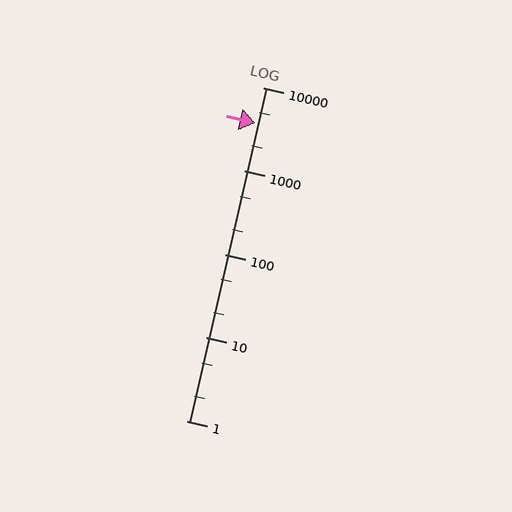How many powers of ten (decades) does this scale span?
The scale spans 4 decades, from 1 to 10000.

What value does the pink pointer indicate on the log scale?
The pointer indicates approximately 3700.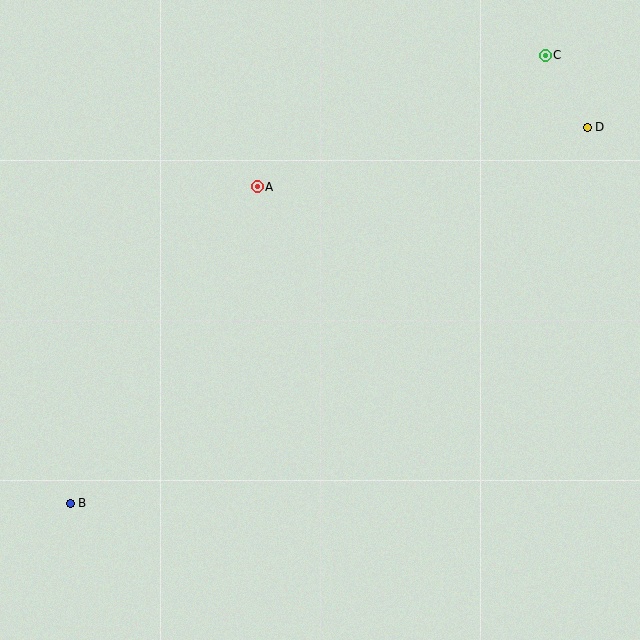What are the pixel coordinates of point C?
Point C is at (545, 55).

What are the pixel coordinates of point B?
Point B is at (70, 503).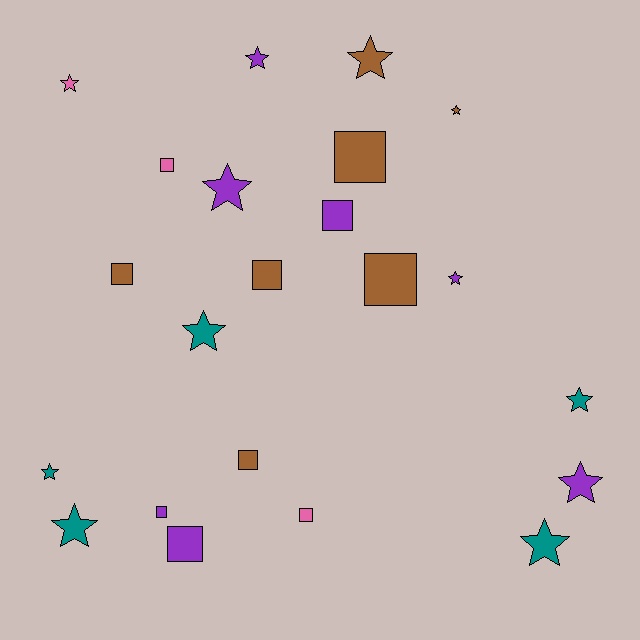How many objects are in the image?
There are 22 objects.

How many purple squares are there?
There are 3 purple squares.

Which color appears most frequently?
Purple, with 7 objects.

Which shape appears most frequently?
Star, with 12 objects.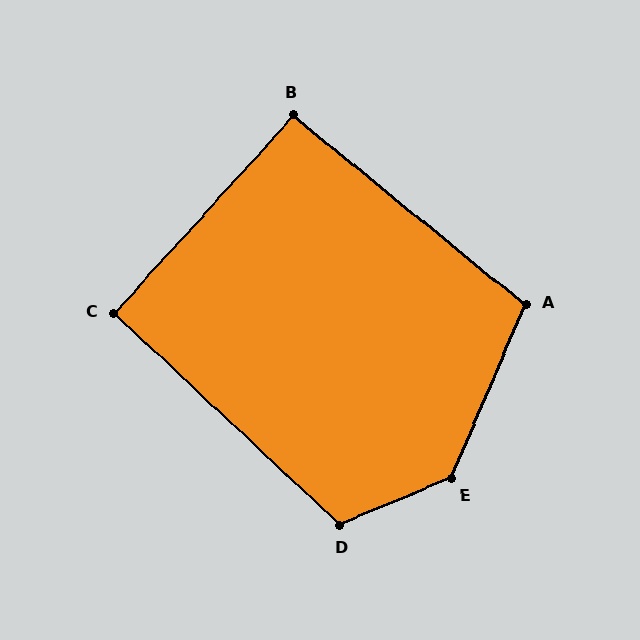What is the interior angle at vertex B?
Approximately 93 degrees (approximately right).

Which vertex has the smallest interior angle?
C, at approximately 91 degrees.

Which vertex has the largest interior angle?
E, at approximately 135 degrees.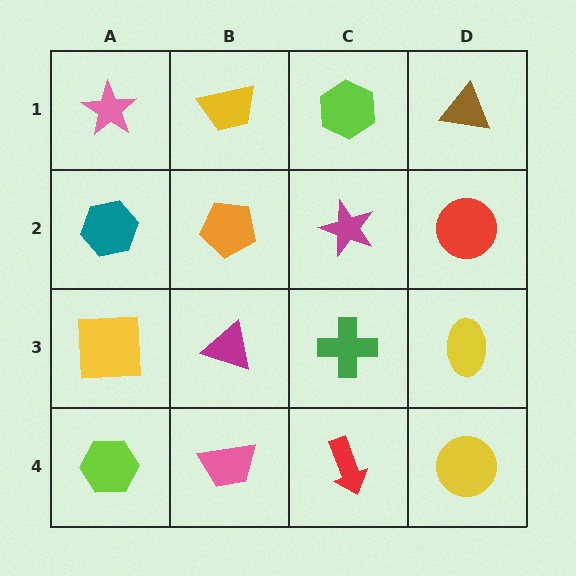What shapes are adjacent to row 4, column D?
A yellow ellipse (row 3, column D), a red arrow (row 4, column C).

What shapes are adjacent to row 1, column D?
A red circle (row 2, column D), a lime hexagon (row 1, column C).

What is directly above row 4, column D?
A yellow ellipse.